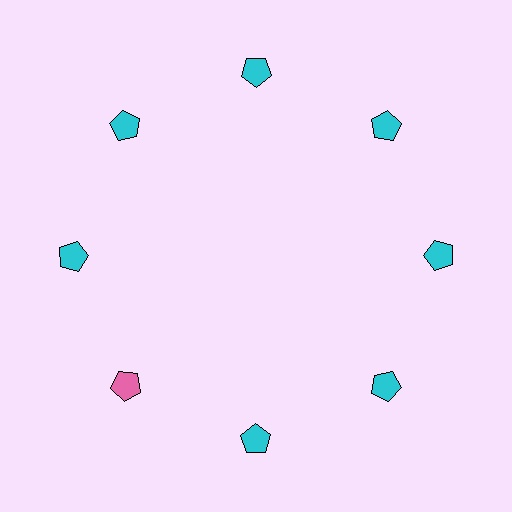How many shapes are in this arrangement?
There are 8 shapes arranged in a ring pattern.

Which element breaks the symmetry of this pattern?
The pink pentagon at roughly the 8 o'clock position breaks the symmetry. All other shapes are cyan pentagons.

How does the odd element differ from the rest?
It has a different color: pink instead of cyan.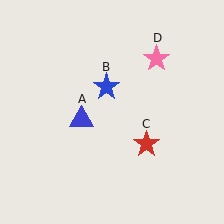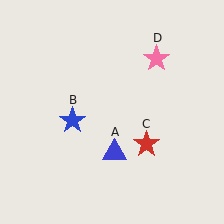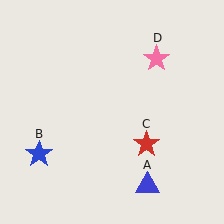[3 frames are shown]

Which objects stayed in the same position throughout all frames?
Red star (object C) and pink star (object D) remained stationary.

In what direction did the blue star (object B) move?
The blue star (object B) moved down and to the left.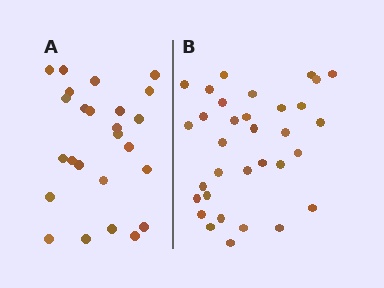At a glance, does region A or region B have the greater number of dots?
Region B (the right region) has more dots.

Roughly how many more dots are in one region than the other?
Region B has roughly 8 or so more dots than region A.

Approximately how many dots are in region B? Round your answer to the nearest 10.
About 30 dots. (The exact count is 33, which rounds to 30.)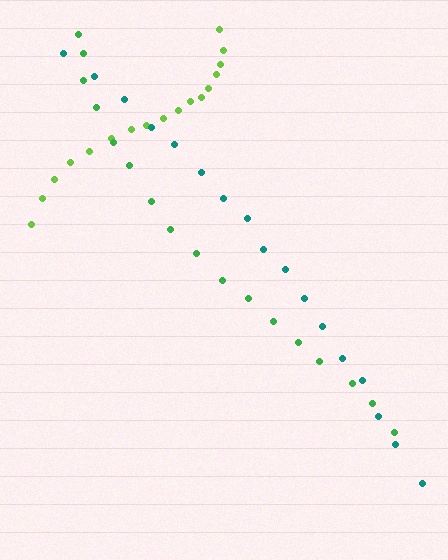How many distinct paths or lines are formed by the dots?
There are 3 distinct paths.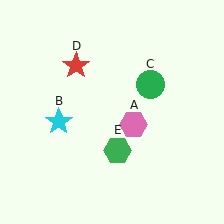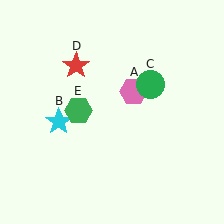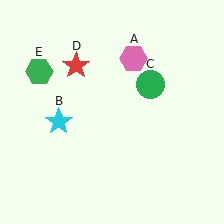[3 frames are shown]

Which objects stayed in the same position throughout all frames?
Cyan star (object B) and green circle (object C) and red star (object D) remained stationary.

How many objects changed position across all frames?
2 objects changed position: pink hexagon (object A), green hexagon (object E).